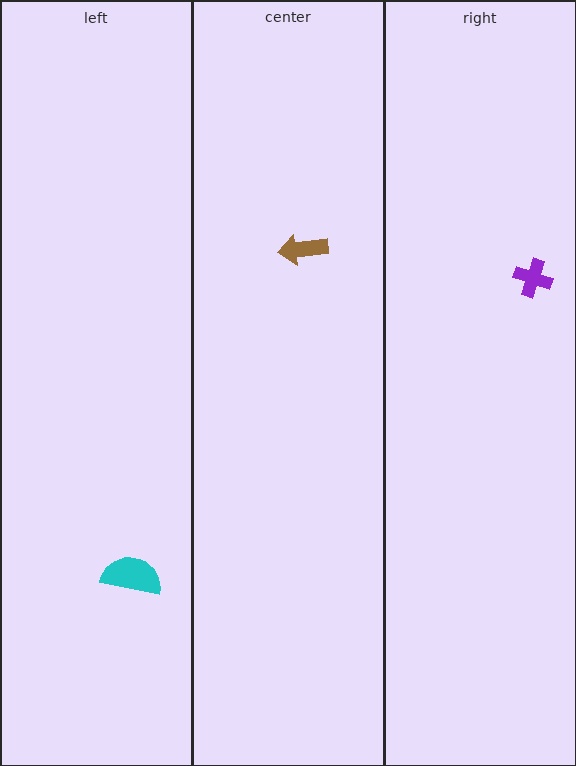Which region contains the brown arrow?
The center region.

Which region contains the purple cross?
The right region.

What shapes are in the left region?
The cyan semicircle.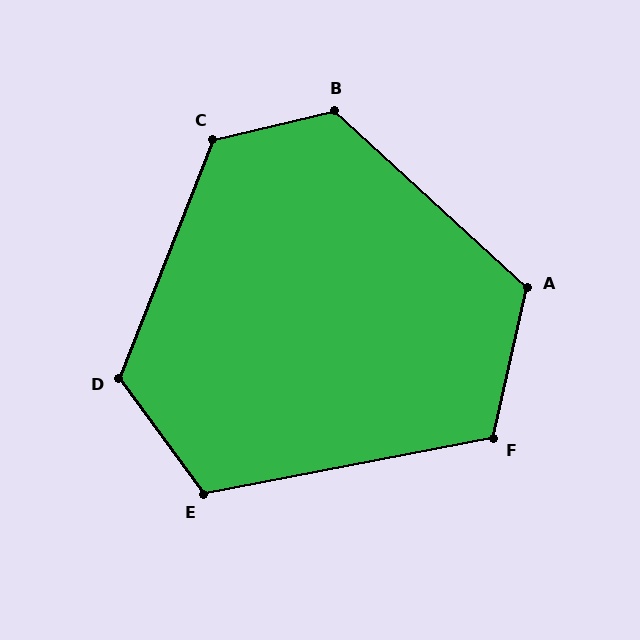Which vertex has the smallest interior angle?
F, at approximately 114 degrees.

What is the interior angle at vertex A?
Approximately 120 degrees (obtuse).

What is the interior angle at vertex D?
Approximately 122 degrees (obtuse).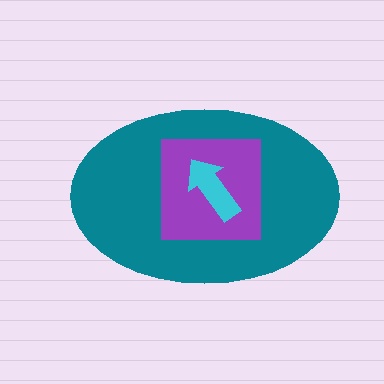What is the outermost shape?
The teal ellipse.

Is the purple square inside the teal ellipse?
Yes.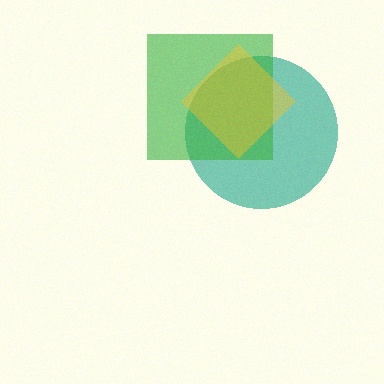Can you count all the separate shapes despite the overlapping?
Yes, there are 3 separate shapes.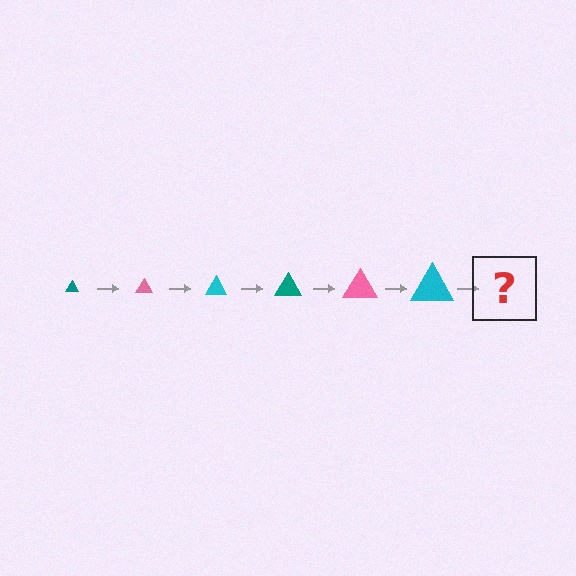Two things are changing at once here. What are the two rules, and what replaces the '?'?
The two rules are that the triangle grows larger each step and the color cycles through teal, pink, and cyan. The '?' should be a teal triangle, larger than the previous one.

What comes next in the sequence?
The next element should be a teal triangle, larger than the previous one.